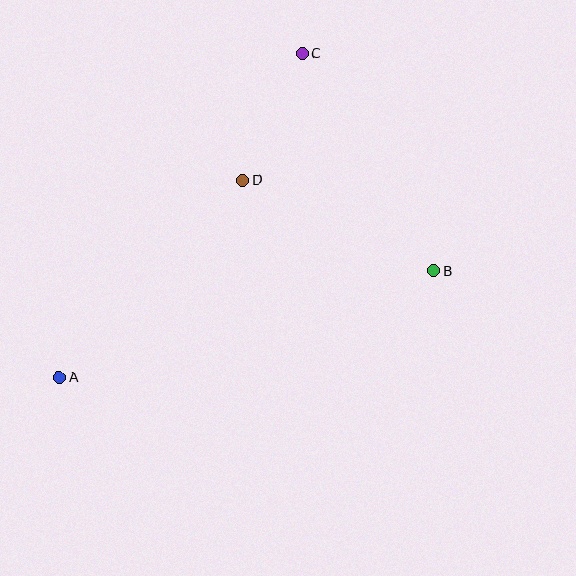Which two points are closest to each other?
Points C and D are closest to each other.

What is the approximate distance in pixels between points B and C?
The distance between B and C is approximately 254 pixels.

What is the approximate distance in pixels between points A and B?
The distance between A and B is approximately 389 pixels.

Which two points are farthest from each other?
Points A and C are farthest from each other.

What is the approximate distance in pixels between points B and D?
The distance between B and D is approximately 211 pixels.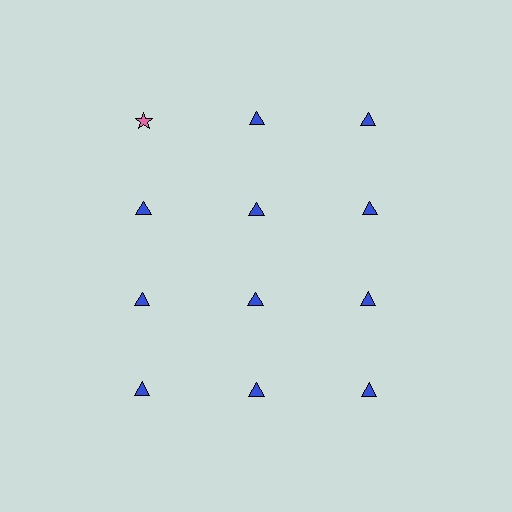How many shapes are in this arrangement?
There are 12 shapes arranged in a grid pattern.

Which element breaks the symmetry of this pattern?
The pink star in the top row, leftmost column breaks the symmetry. All other shapes are blue triangles.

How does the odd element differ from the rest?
It differs in both color (pink instead of blue) and shape (star instead of triangle).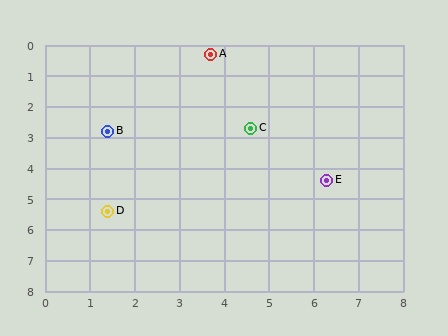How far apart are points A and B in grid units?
Points A and B are about 3.4 grid units apart.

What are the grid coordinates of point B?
Point B is at approximately (1.4, 2.8).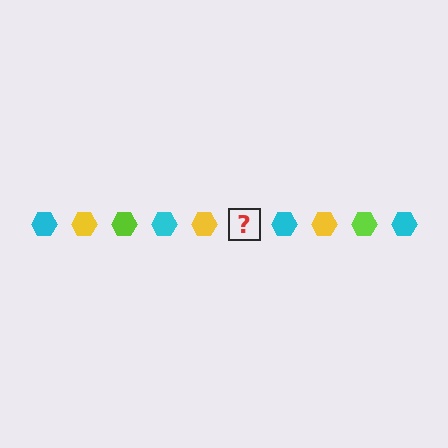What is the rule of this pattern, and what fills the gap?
The rule is that the pattern cycles through cyan, yellow, lime hexagons. The gap should be filled with a lime hexagon.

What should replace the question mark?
The question mark should be replaced with a lime hexagon.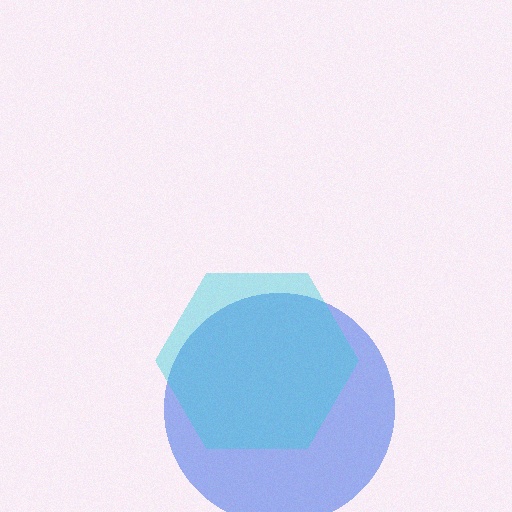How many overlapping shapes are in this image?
There are 2 overlapping shapes in the image.